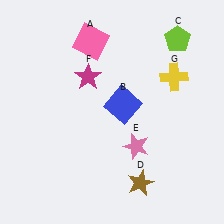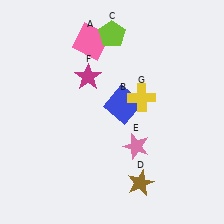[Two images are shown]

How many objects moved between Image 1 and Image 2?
2 objects moved between the two images.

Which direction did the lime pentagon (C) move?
The lime pentagon (C) moved left.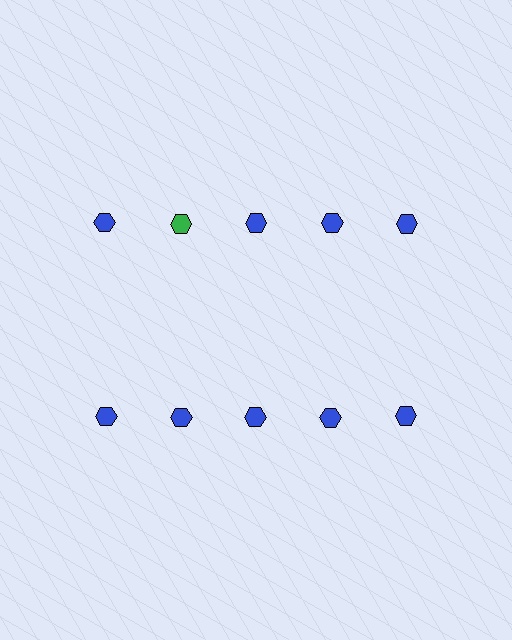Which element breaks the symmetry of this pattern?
The green hexagon in the top row, second from left column breaks the symmetry. All other shapes are blue hexagons.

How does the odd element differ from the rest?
It has a different color: green instead of blue.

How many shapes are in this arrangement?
There are 10 shapes arranged in a grid pattern.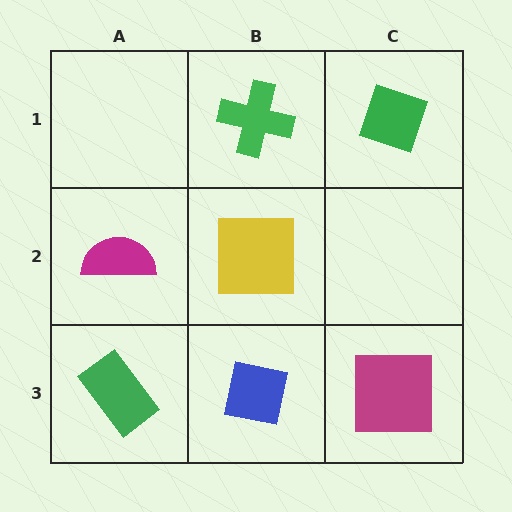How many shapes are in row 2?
2 shapes.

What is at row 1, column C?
A green diamond.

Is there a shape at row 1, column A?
No, that cell is empty.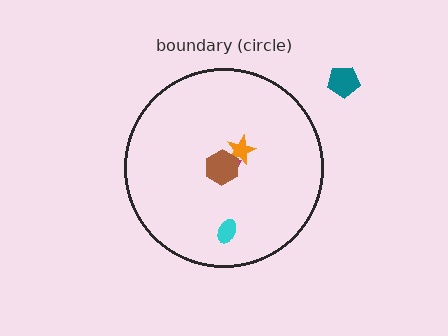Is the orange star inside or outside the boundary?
Inside.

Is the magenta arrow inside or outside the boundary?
Inside.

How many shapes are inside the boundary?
4 inside, 1 outside.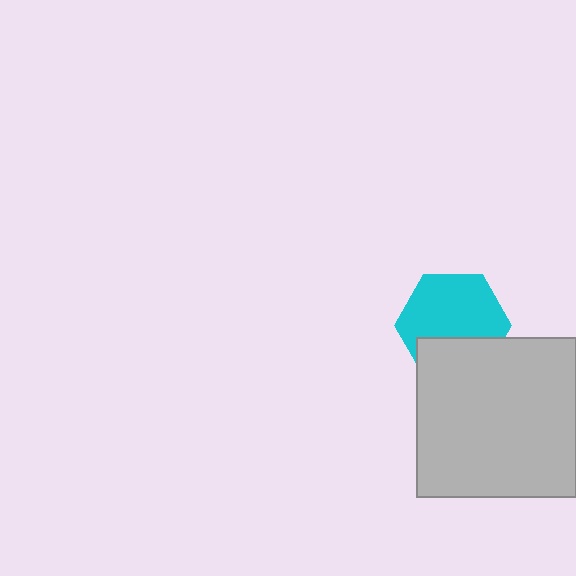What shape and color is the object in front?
The object in front is a light gray square.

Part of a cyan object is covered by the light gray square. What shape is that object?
It is a hexagon.